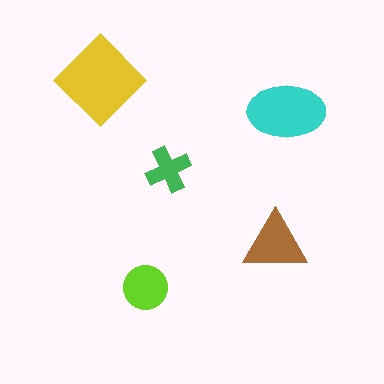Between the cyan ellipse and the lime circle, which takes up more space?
The cyan ellipse.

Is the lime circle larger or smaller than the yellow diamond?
Smaller.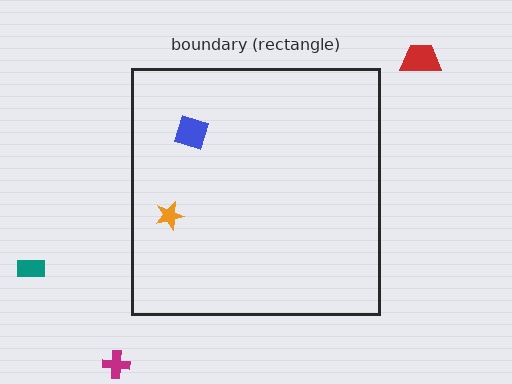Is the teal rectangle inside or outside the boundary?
Outside.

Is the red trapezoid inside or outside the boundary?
Outside.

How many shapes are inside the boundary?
2 inside, 3 outside.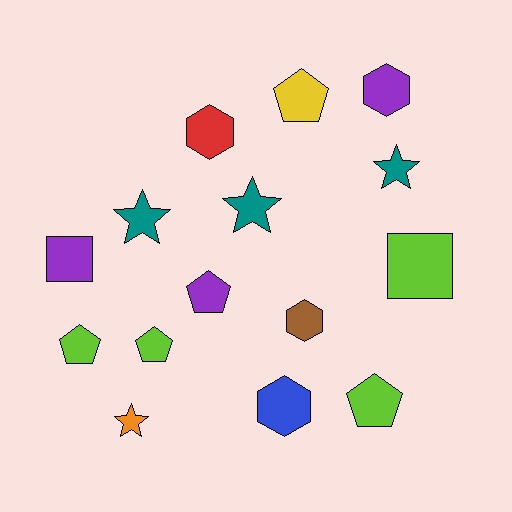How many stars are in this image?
There are 4 stars.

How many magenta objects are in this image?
There are no magenta objects.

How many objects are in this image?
There are 15 objects.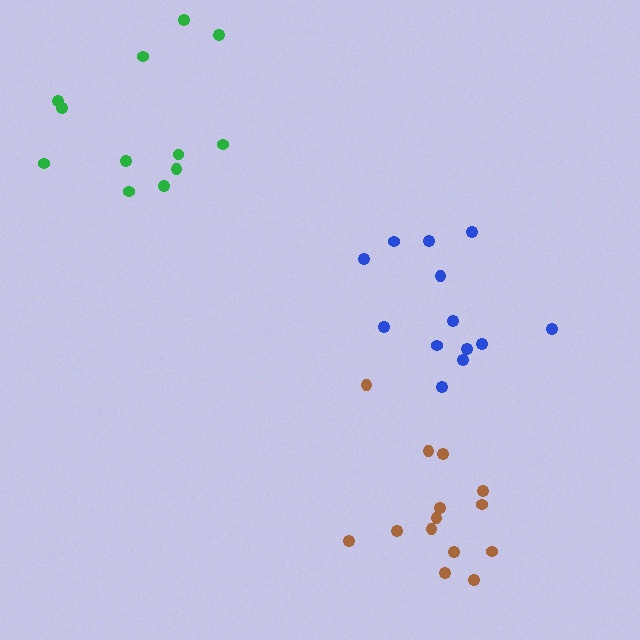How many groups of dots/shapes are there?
There are 3 groups.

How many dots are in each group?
Group 1: 14 dots, Group 2: 12 dots, Group 3: 13 dots (39 total).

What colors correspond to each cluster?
The clusters are colored: brown, green, blue.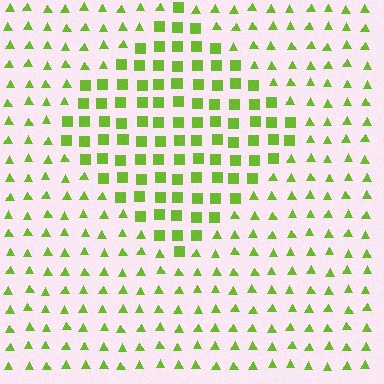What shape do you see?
I see a diamond.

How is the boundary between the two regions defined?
The boundary is defined by a change in element shape: squares inside vs. triangles outside. All elements share the same color and spacing.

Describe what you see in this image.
The image is filled with small lime elements arranged in a uniform grid. A diamond-shaped region contains squares, while the surrounding area contains triangles. The boundary is defined purely by the change in element shape.